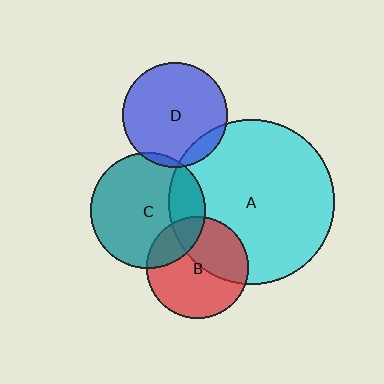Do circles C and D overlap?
Yes.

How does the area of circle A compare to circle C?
Approximately 2.0 times.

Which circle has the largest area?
Circle A (cyan).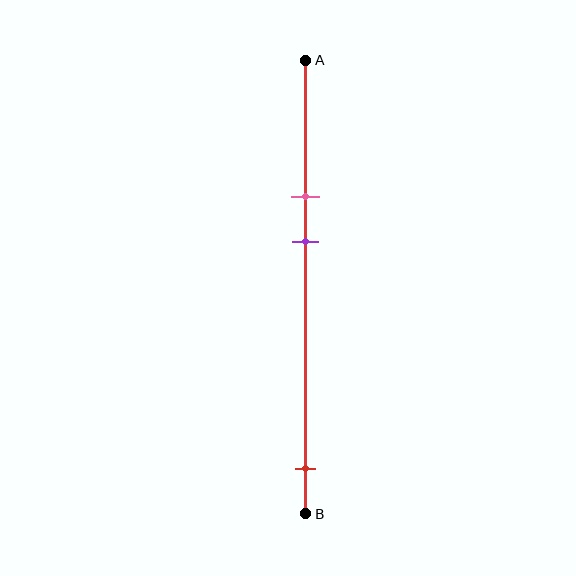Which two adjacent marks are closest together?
The pink and purple marks are the closest adjacent pair.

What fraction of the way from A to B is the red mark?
The red mark is approximately 90% (0.9) of the way from A to B.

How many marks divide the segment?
There are 3 marks dividing the segment.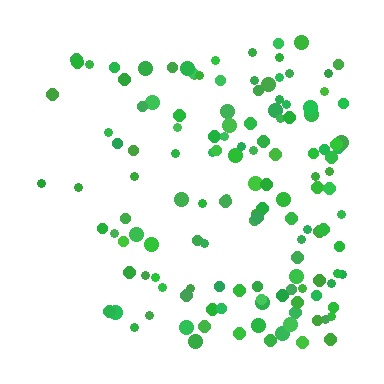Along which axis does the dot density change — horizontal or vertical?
Horizontal.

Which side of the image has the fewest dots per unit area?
The left.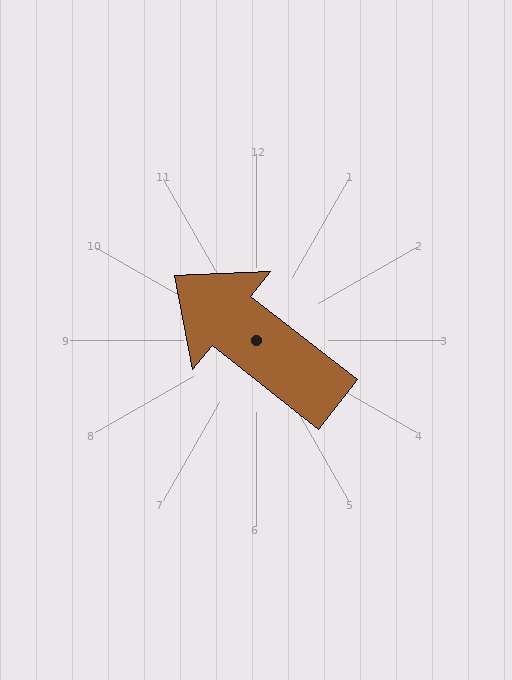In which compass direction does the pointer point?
Northwest.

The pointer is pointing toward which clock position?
Roughly 10 o'clock.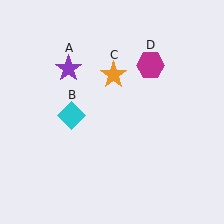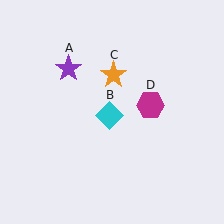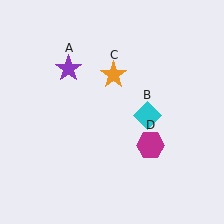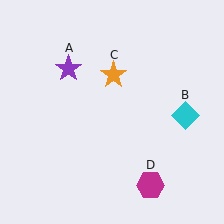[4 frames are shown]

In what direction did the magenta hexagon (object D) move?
The magenta hexagon (object D) moved down.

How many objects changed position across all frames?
2 objects changed position: cyan diamond (object B), magenta hexagon (object D).